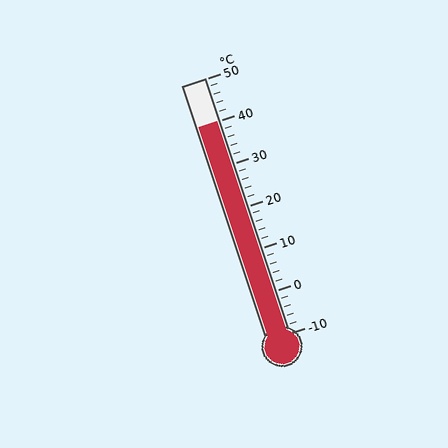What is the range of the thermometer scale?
The thermometer scale ranges from -10°C to 50°C.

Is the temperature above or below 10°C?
The temperature is above 10°C.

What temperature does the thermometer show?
The thermometer shows approximately 40°C.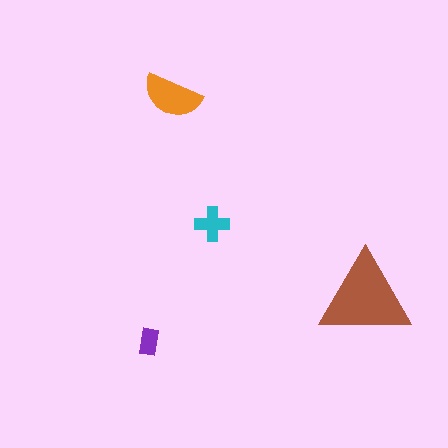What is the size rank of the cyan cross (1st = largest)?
3rd.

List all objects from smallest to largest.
The purple rectangle, the cyan cross, the orange semicircle, the brown triangle.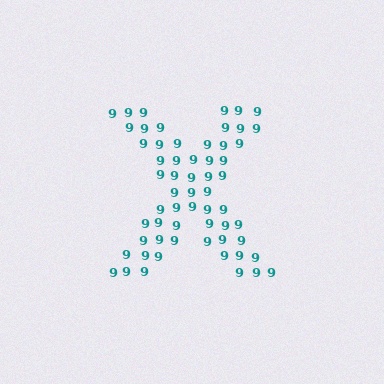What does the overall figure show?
The overall figure shows the letter X.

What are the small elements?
The small elements are digit 9's.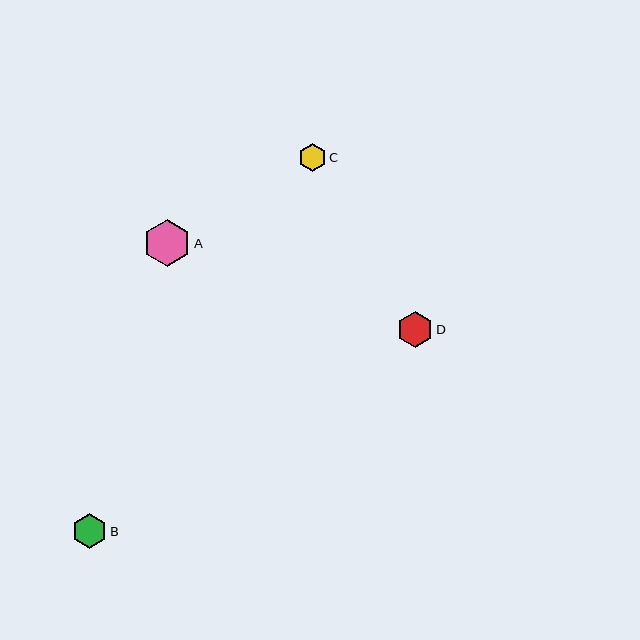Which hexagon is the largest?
Hexagon A is the largest with a size of approximately 47 pixels.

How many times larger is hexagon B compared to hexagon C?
Hexagon B is approximately 1.3 times the size of hexagon C.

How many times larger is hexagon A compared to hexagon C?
Hexagon A is approximately 1.7 times the size of hexagon C.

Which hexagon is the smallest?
Hexagon C is the smallest with a size of approximately 28 pixels.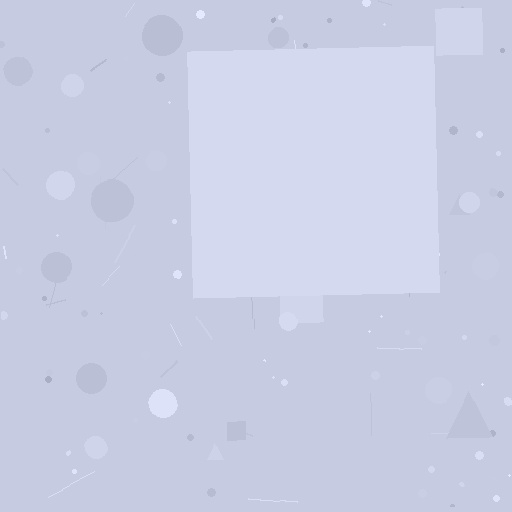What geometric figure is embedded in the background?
A square is embedded in the background.